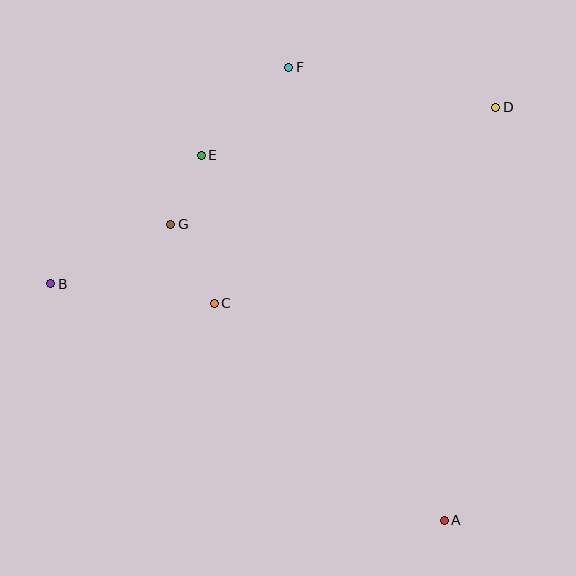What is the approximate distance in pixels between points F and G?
The distance between F and G is approximately 196 pixels.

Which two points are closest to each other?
Points E and G are closest to each other.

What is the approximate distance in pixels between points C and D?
The distance between C and D is approximately 343 pixels.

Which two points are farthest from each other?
Points A and F are farthest from each other.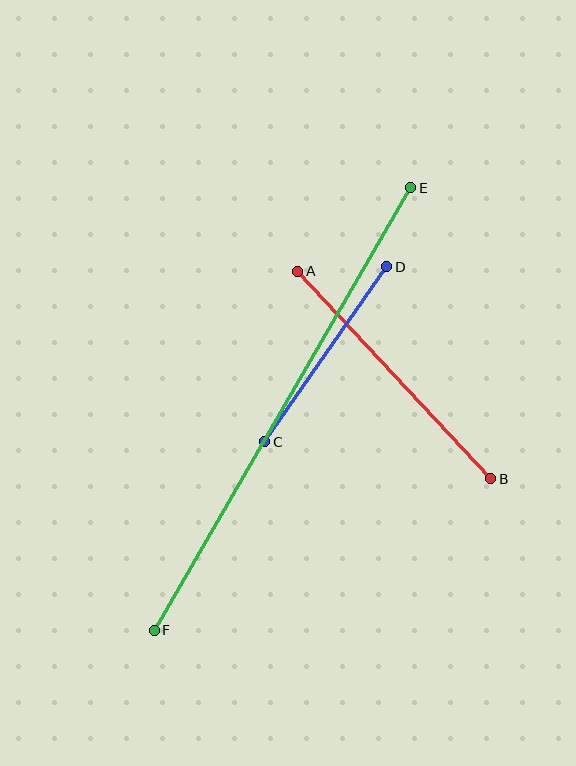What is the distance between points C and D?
The distance is approximately 214 pixels.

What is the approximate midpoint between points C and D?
The midpoint is at approximately (326, 354) pixels.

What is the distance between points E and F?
The distance is approximately 512 pixels.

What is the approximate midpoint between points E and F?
The midpoint is at approximately (283, 409) pixels.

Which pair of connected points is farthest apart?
Points E and F are farthest apart.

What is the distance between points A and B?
The distance is approximately 283 pixels.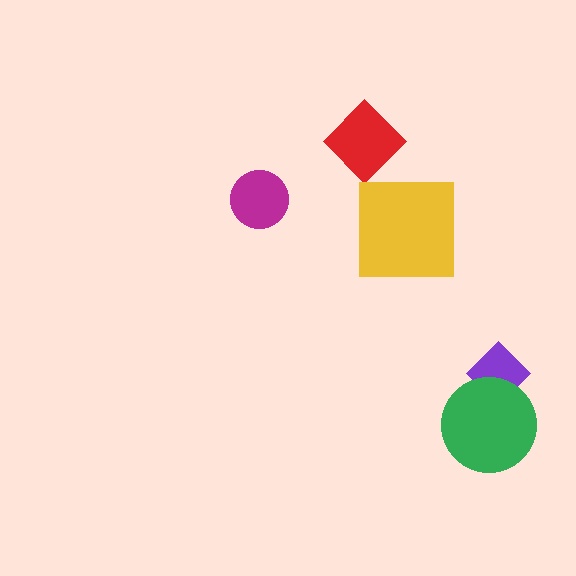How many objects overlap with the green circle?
1 object overlaps with the green circle.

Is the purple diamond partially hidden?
Yes, it is partially covered by another shape.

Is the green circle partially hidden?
No, no other shape covers it.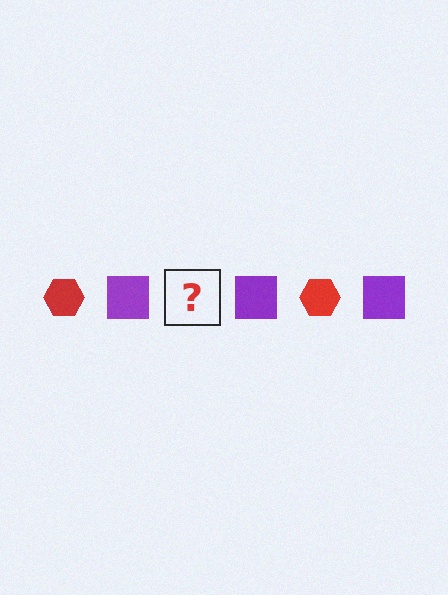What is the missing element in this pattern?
The missing element is a red hexagon.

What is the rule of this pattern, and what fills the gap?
The rule is that the pattern alternates between red hexagon and purple square. The gap should be filled with a red hexagon.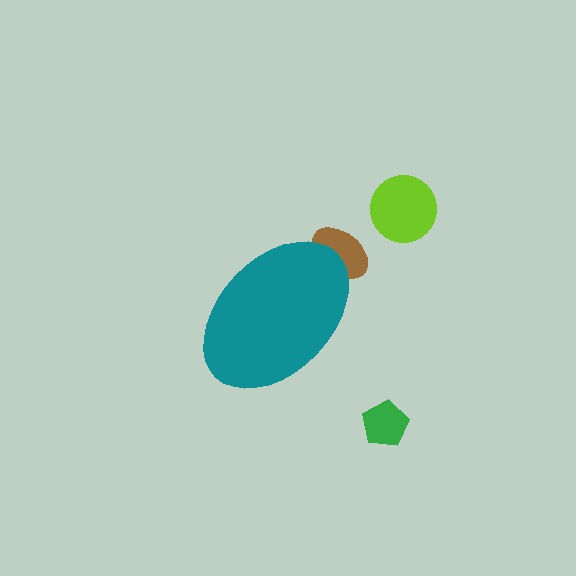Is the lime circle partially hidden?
No, the lime circle is fully visible.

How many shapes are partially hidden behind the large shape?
1 shape is partially hidden.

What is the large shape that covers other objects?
A teal ellipse.